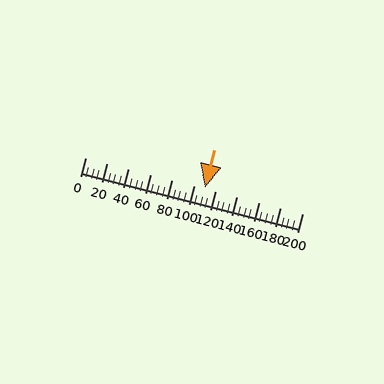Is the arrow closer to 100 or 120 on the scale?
The arrow is closer to 120.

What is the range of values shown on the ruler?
The ruler shows values from 0 to 200.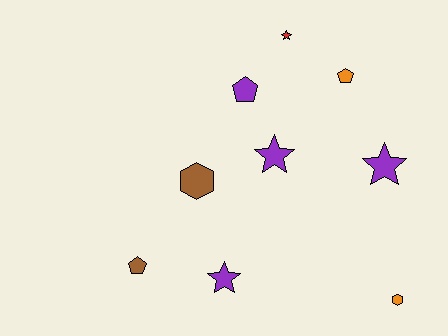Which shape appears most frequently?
Star, with 4 objects.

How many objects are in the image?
There are 9 objects.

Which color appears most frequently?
Purple, with 4 objects.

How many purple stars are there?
There are 3 purple stars.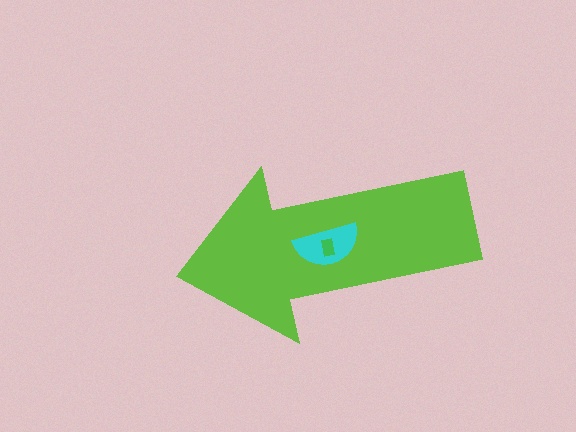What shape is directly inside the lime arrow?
The cyan semicircle.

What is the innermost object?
The green rectangle.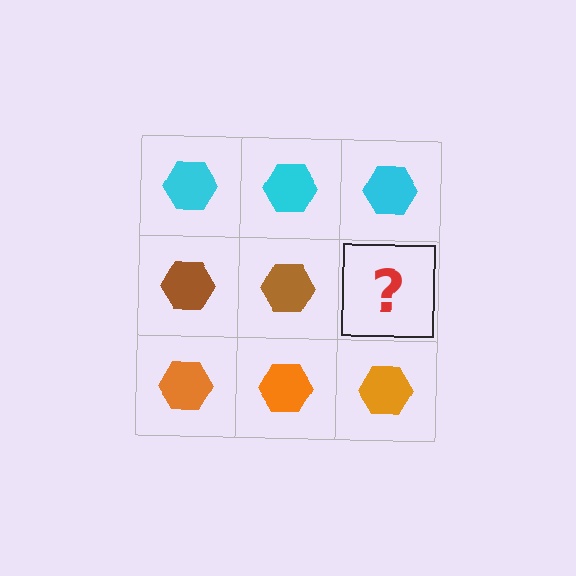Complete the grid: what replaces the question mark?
The question mark should be replaced with a brown hexagon.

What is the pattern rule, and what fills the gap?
The rule is that each row has a consistent color. The gap should be filled with a brown hexagon.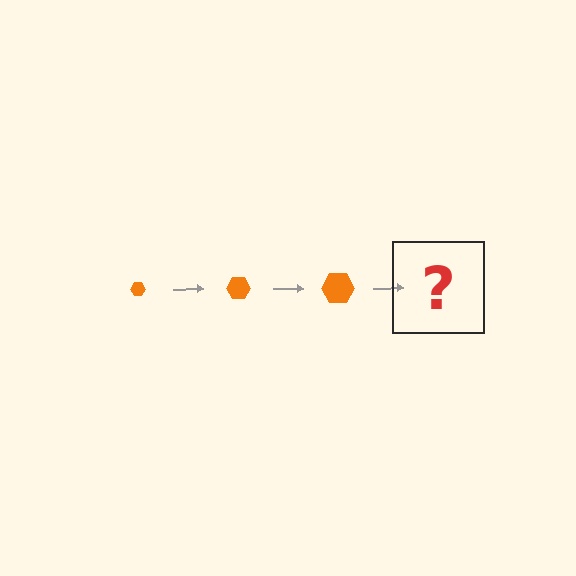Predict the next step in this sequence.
The next step is an orange hexagon, larger than the previous one.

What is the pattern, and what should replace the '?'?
The pattern is that the hexagon gets progressively larger each step. The '?' should be an orange hexagon, larger than the previous one.